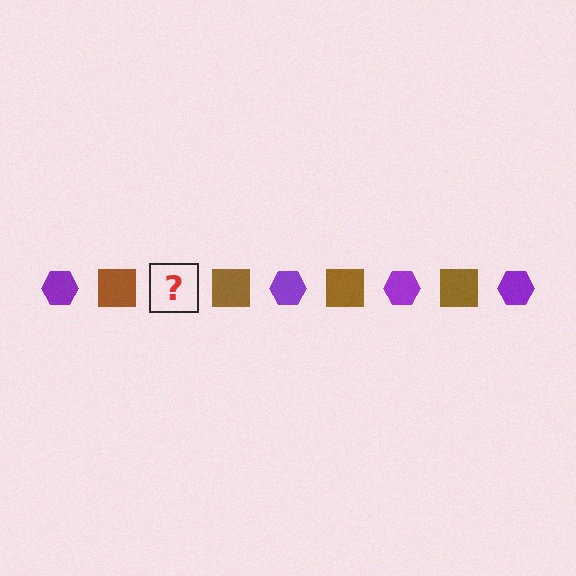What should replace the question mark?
The question mark should be replaced with a purple hexagon.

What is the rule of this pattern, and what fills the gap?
The rule is that the pattern alternates between purple hexagon and brown square. The gap should be filled with a purple hexagon.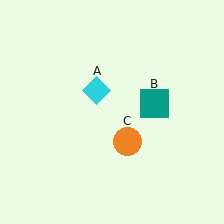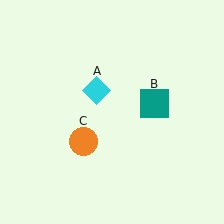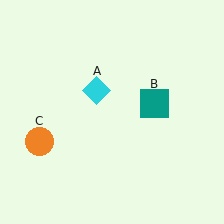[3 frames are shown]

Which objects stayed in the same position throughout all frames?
Cyan diamond (object A) and teal square (object B) remained stationary.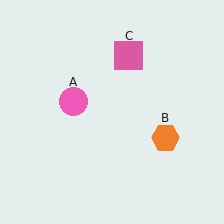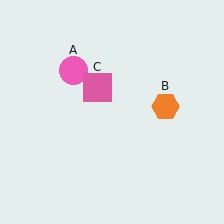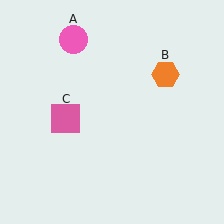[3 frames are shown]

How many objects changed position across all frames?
3 objects changed position: pink circle (object A), orange hexagon (object B), pink square (object C).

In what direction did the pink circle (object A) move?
The pink circle (object A) moved up.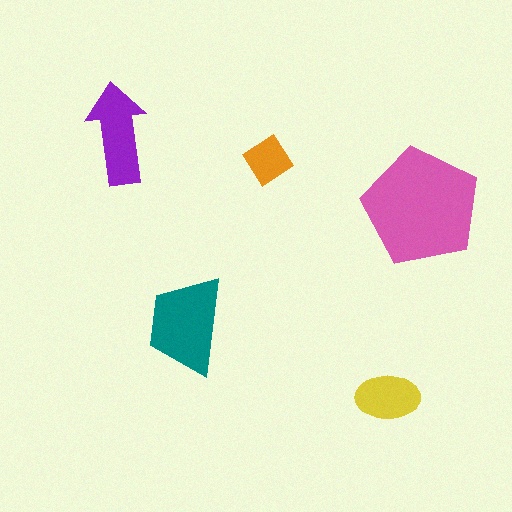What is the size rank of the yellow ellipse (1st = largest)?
4th.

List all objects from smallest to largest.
The orange diamond, the yellow ellipse, the purple arrow, the teal trapezoid, the pink pentagon.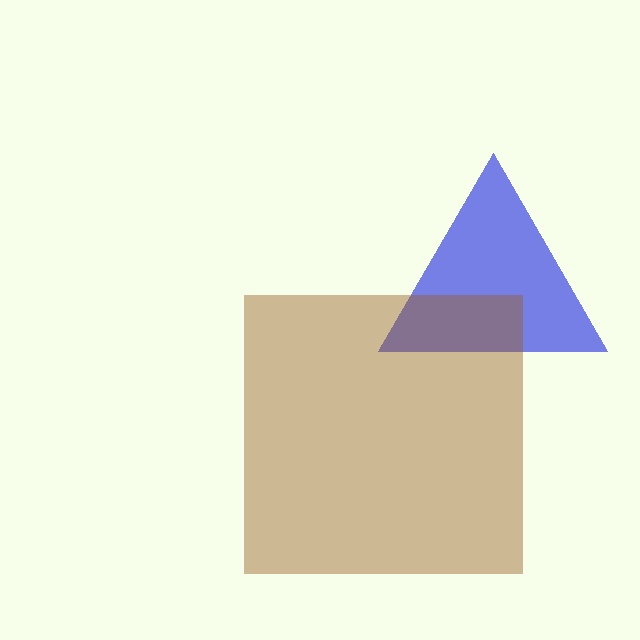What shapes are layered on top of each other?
The layered shapes are: a blue triangle, a brown square.